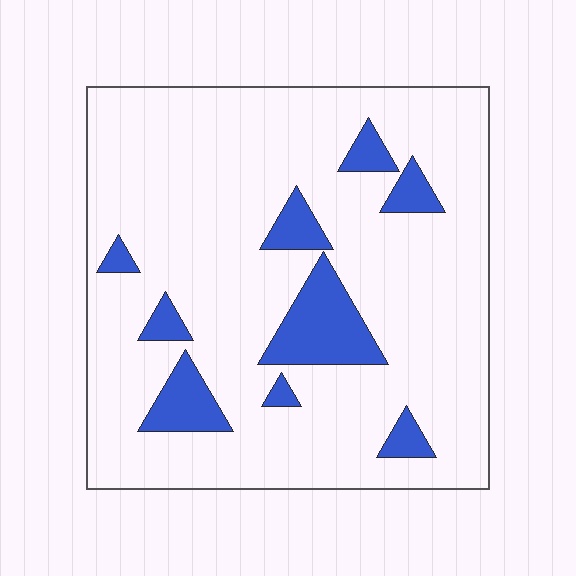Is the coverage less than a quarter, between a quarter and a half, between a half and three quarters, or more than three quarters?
Less than a quarter.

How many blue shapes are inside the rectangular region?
9.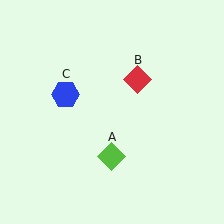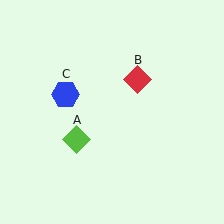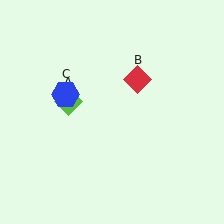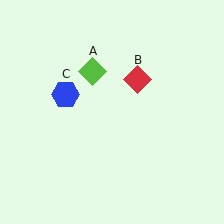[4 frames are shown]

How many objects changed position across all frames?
1 object changed position: lime diamond (object A).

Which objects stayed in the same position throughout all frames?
Red diamond (object B) and blue hexagon (object C) remained stationary.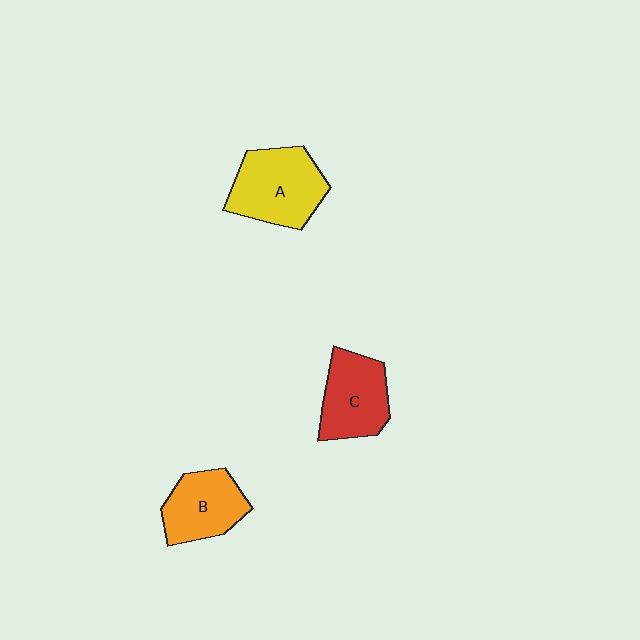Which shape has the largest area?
Shape A (yellow).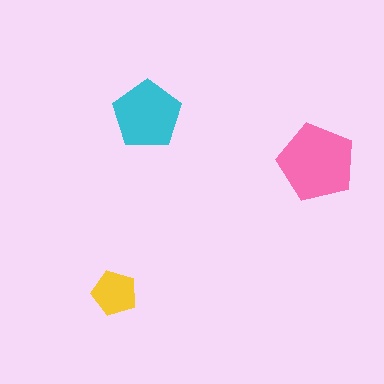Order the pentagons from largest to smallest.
the pink one, the cyan one, the yellow one.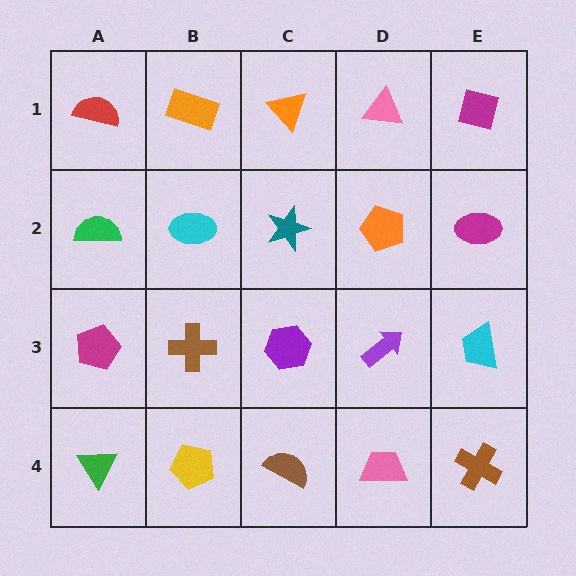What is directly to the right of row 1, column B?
An orange triangle.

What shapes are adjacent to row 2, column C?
An orange triangle (row 1, column C), a purple hexagon (row 3, column C), a cyan ellipse (row 2, column B), an orange pentagon (row 2, column D).